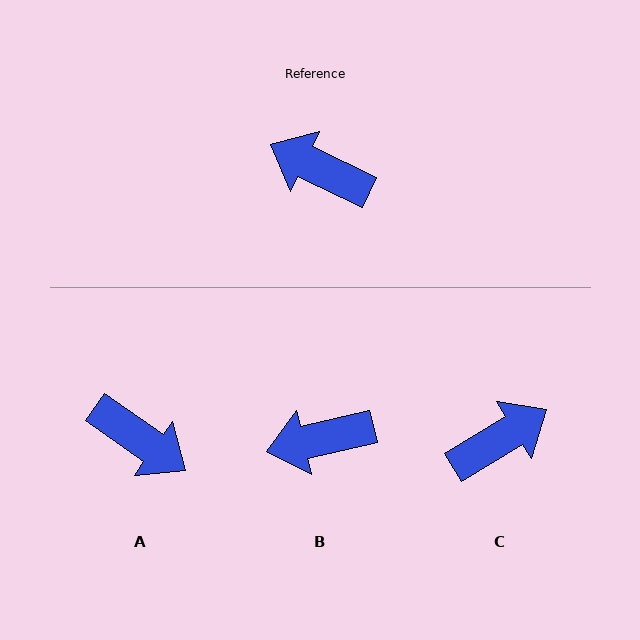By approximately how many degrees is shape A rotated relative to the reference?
Approximately 171 degrees counter-clockwise.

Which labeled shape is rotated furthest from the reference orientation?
A, about 171 degrees away.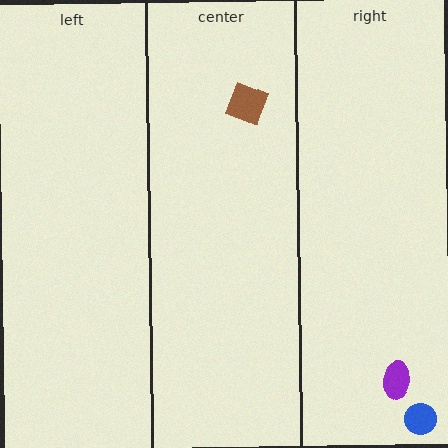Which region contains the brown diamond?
The center region.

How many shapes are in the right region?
2.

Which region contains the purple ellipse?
The right region.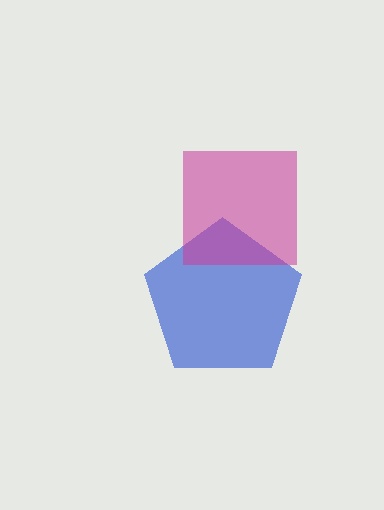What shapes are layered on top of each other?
The layered shapes are: a blue pentagon, a magenta square.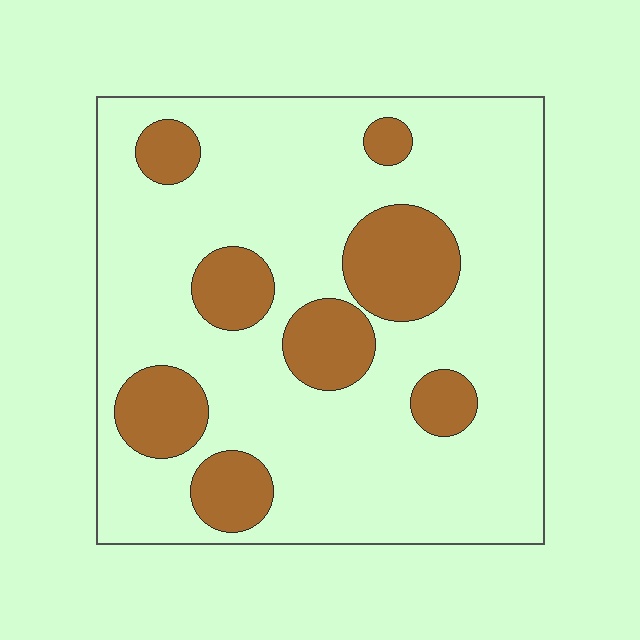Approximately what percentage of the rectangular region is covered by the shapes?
Approximately 20%.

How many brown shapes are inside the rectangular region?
8.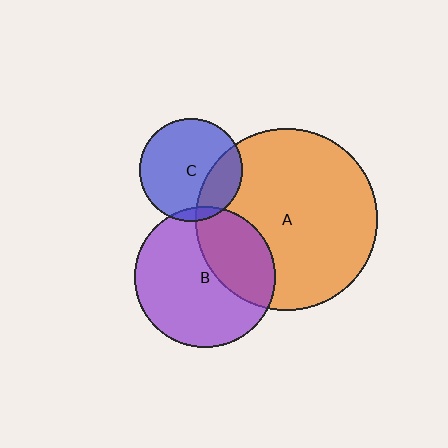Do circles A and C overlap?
Yes.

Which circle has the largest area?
Circle A (orange).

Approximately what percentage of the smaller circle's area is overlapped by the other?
Approximately 25%.